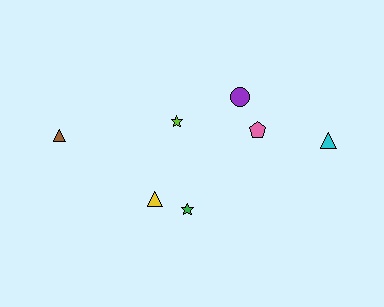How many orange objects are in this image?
There are no orange objects.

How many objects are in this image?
There are 7 objects.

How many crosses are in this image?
There are no crosses.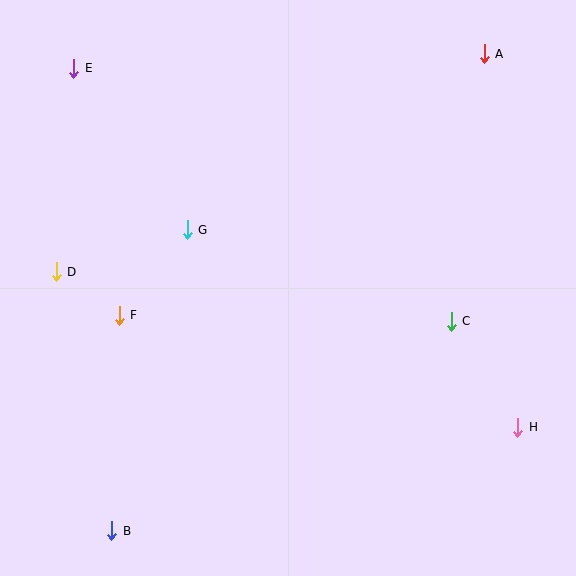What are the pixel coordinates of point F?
Point F is at (119, 315).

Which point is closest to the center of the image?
Point G at (187, 230) is closest to the center.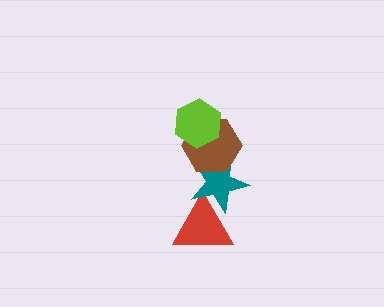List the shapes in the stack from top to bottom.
From top to bottom: the lime hexagon, the brown hexagon, the teal star, the red triangle.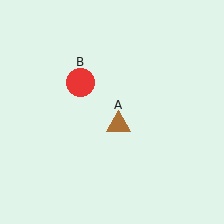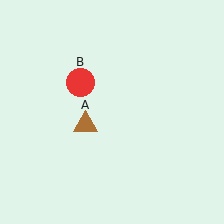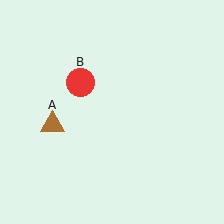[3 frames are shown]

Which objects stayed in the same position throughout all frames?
Red circle (object B) remained stationary.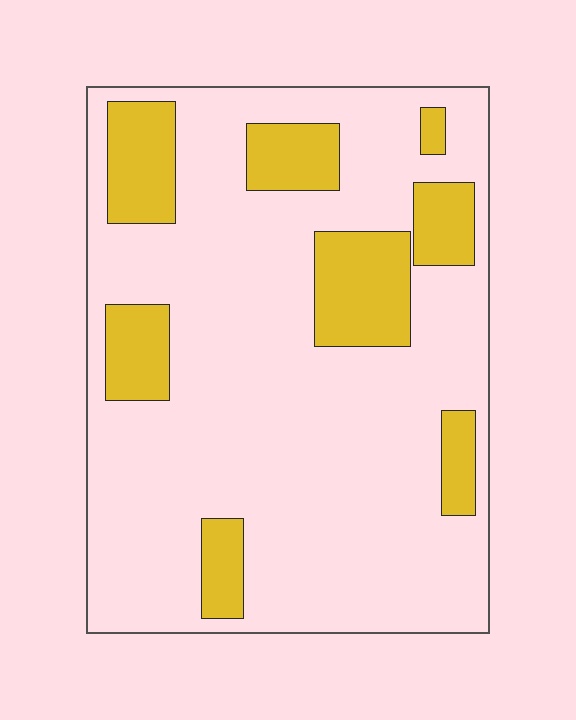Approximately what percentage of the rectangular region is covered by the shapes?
Approximately 20%.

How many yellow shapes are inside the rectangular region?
8.